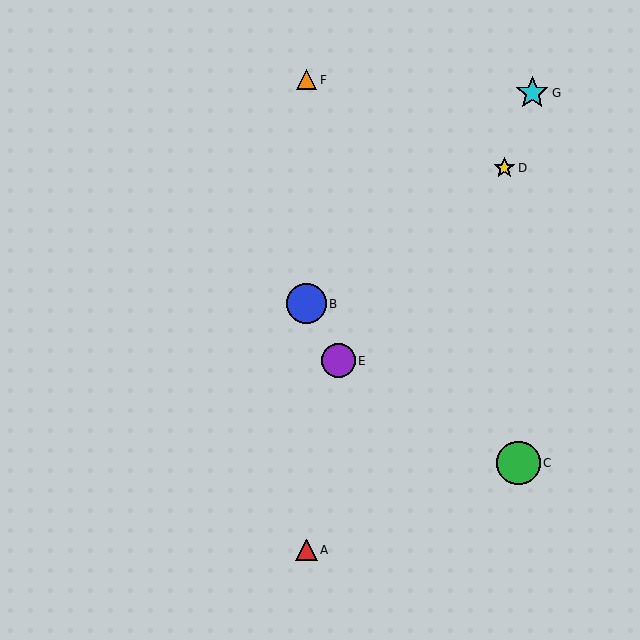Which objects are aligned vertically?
Objects A, B, F are aligned vertically.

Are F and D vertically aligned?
No, F is at x≈306 and D is at x≈504.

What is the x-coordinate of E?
Object E is at x≈338.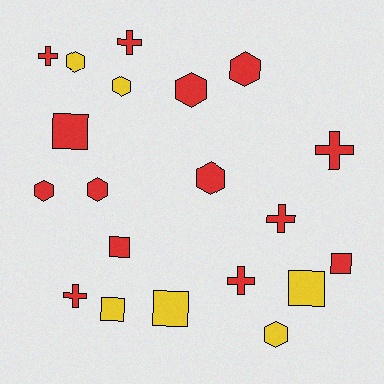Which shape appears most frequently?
Hexagon, with 8 objects.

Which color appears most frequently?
Red, with 14 objects.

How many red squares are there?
There are 3 red squares.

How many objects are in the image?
There are 20 objects.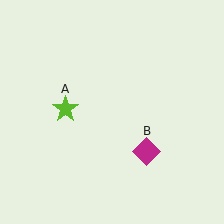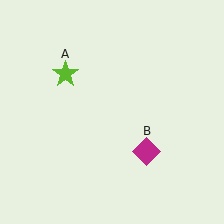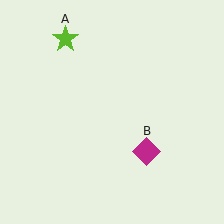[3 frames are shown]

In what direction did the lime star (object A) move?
The lime star (object A) moved up.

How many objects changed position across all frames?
1 object changed position: lime star (object A).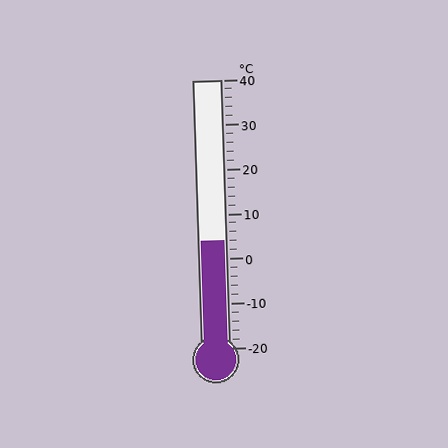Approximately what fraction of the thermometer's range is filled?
The thermometer is filled to approximately 40% of its range.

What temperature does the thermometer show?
The thermometer shows approximately 4°C.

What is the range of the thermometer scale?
The thermometer scale ranges from -20°C to 40°C.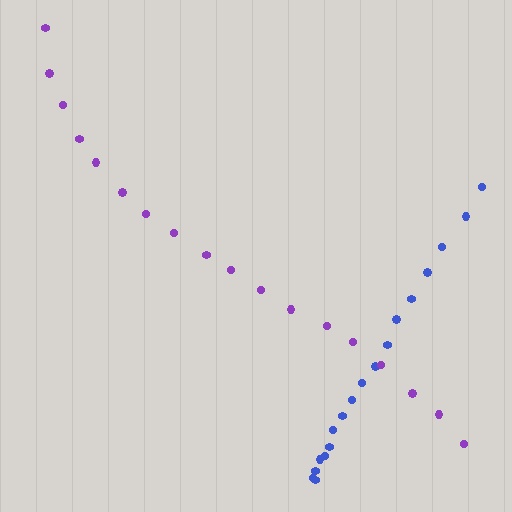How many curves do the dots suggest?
There are 2 distinct paths.